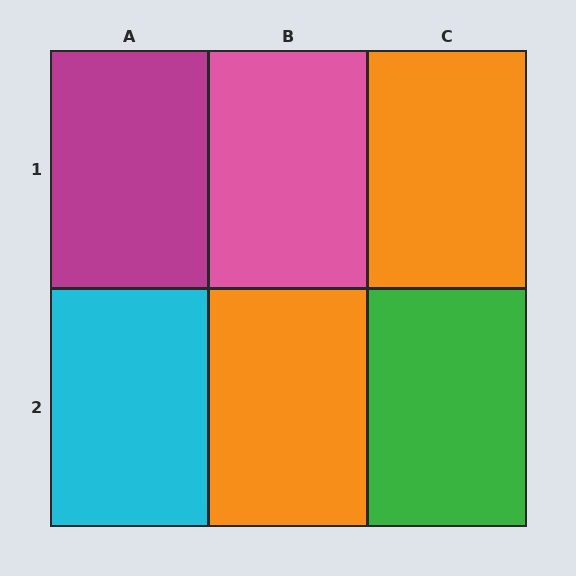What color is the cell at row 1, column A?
Magenta.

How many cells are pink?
1 cell is pink.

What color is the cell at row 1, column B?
Pink.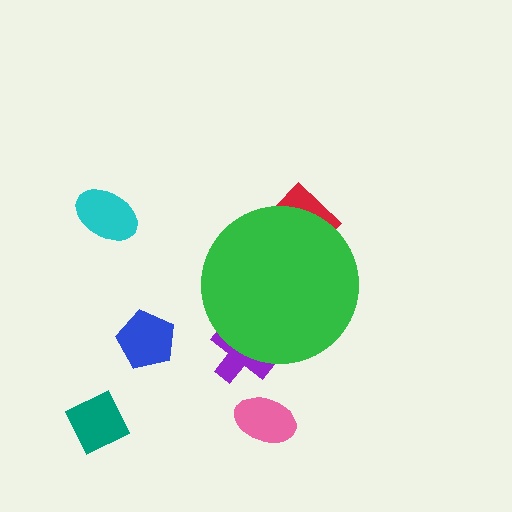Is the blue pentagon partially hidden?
No, the blue pentagon is fully visible.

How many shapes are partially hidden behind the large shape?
2 shapes are partially hidden.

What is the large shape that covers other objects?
A green circle.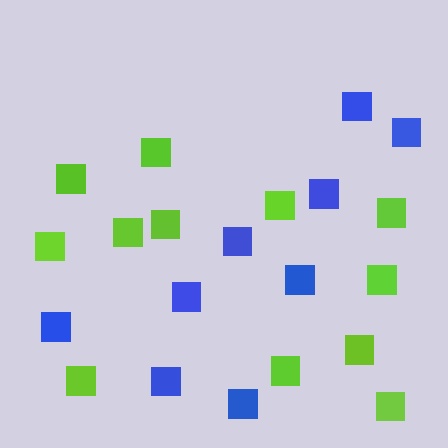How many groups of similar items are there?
There are 2 groups: one group of lime squares (12) and one group of blue squares (9).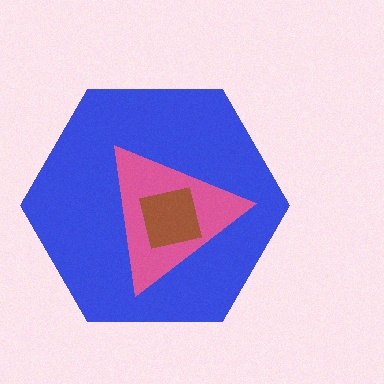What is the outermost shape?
The blue hexagon.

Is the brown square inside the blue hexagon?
Yes.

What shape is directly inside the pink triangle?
The brown square.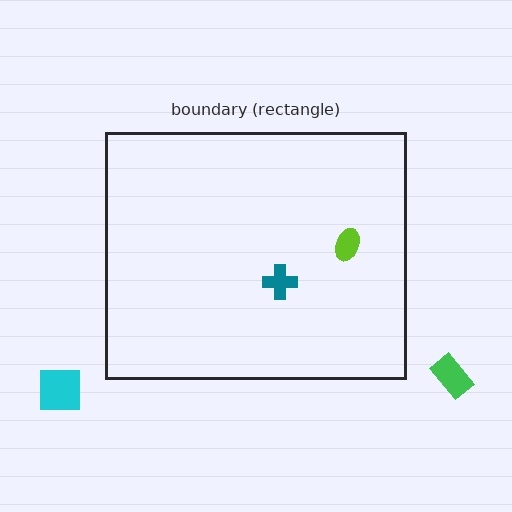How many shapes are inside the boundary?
2 inside, 2 outside.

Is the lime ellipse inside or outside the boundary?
Inside.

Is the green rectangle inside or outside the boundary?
Outside.